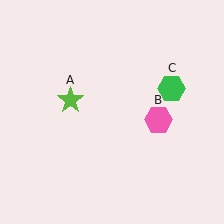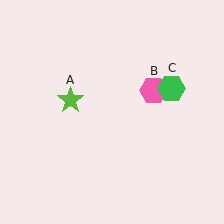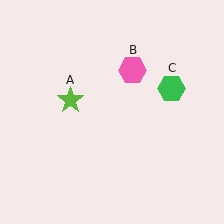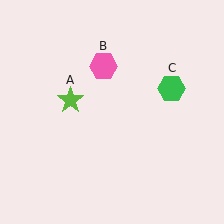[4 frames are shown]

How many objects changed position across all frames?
1 object changed position: pink hexagon (object B).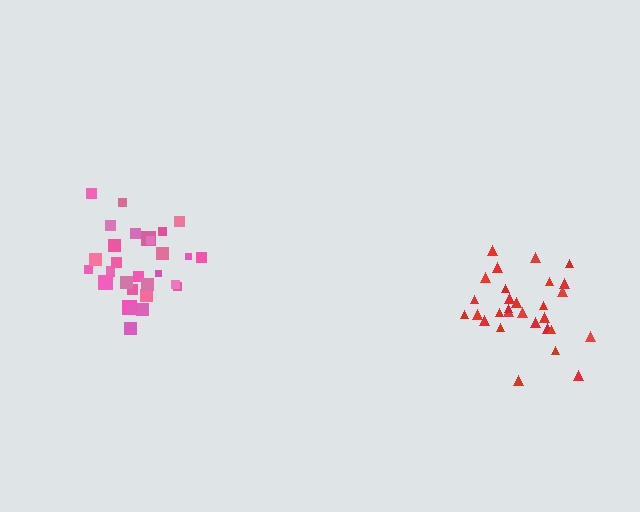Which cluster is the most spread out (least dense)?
Red.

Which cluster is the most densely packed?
Pink.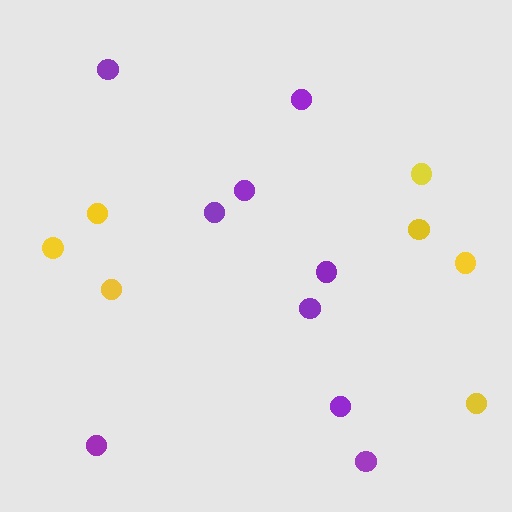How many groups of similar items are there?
There are 2 groups: one group of yellow circles (7) and one group of purple circles (9).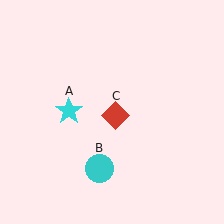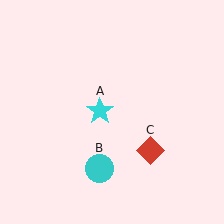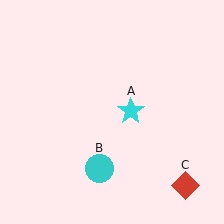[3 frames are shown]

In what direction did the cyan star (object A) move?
The cyan star (object A) moved right.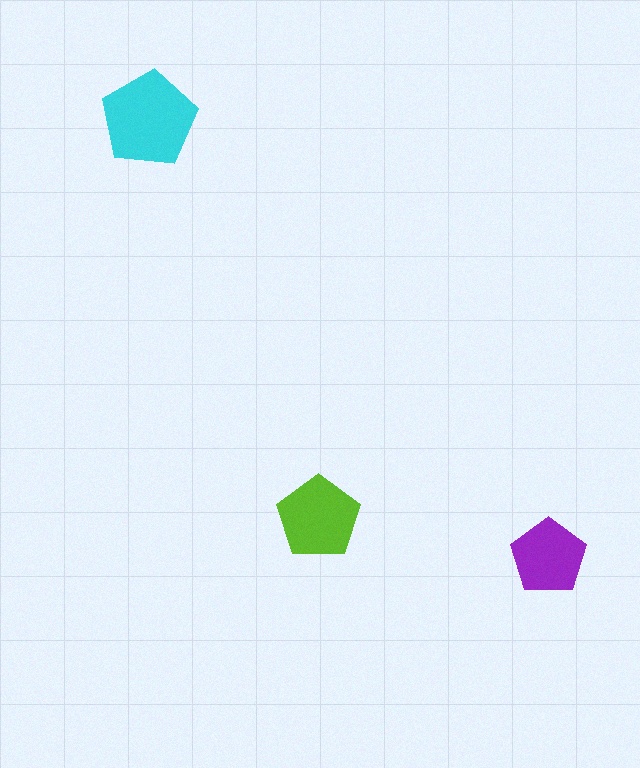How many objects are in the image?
There are 3 objects in the image.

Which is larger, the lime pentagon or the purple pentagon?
The lime one.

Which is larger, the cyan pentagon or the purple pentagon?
The cyan one.